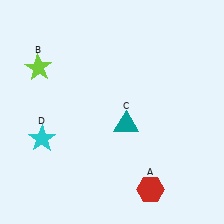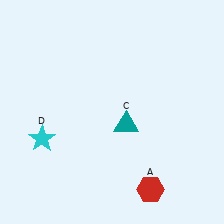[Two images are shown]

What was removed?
The lime star (B) was removed in Image 2.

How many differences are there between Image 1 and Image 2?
There is 1 difference between the two images.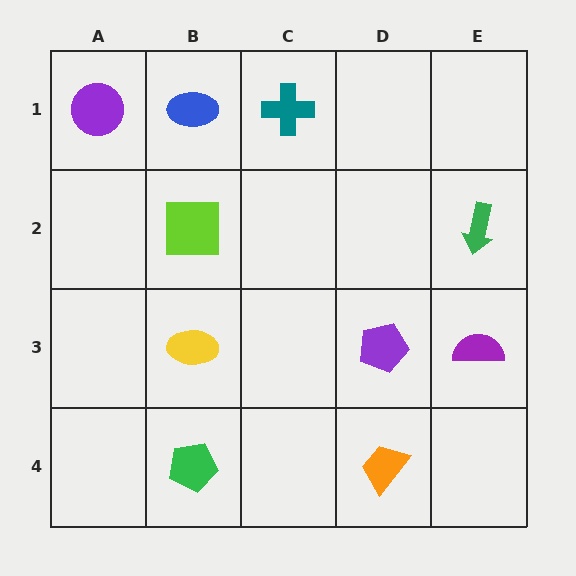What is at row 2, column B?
A lime square.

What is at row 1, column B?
A blue ellipse.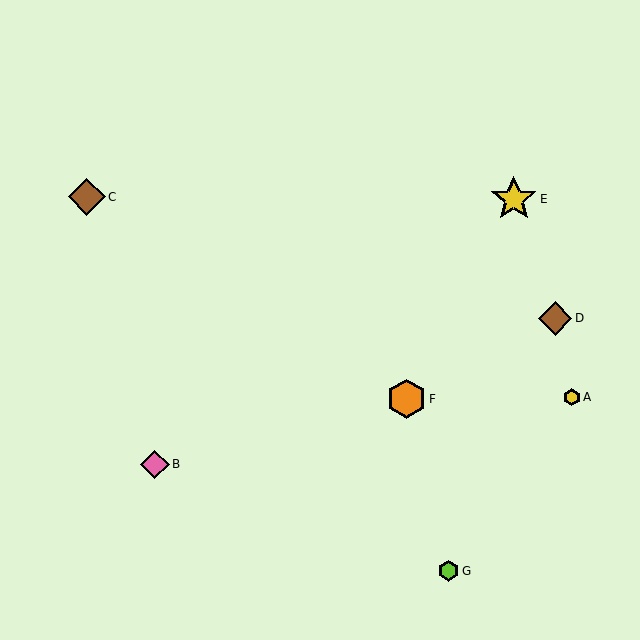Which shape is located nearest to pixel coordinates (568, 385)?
The yellow hexagon (labeled A) at (572, 397) is nearest to that location.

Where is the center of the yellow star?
The center of the yellow star is at (514, 199).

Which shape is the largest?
The yellow star (labeled E) is the largest.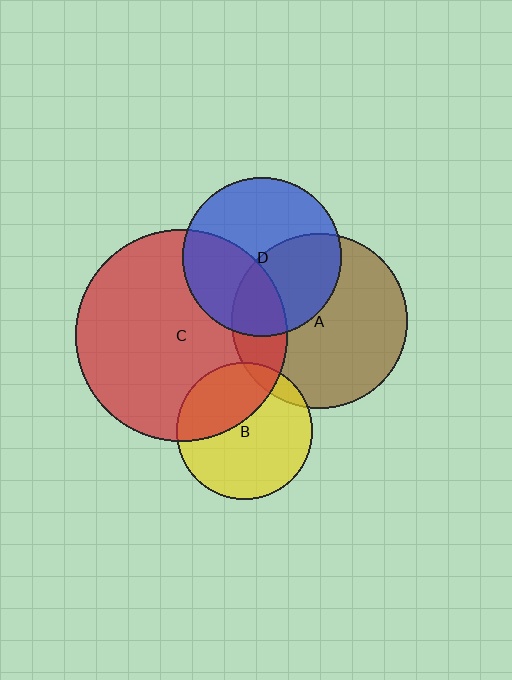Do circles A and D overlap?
Yes.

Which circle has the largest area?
Circle C (red).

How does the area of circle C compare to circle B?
Approximately 2.4 times.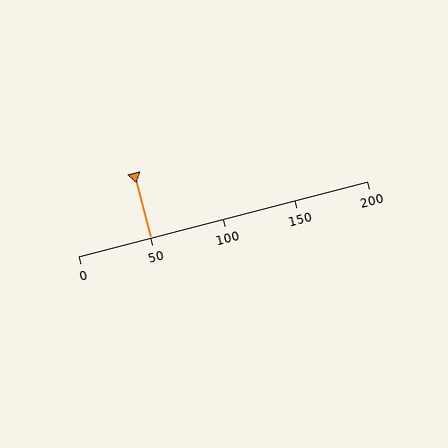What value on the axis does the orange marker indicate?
The marker indicates approximately 50.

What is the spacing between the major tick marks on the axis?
The major ticks are spaced 50 apart.